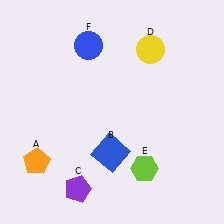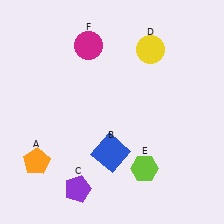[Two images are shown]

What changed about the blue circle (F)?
In Image 1, F is blue. In Image 2, it changed to magenta.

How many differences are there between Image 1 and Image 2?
There is 1 difference between the two images.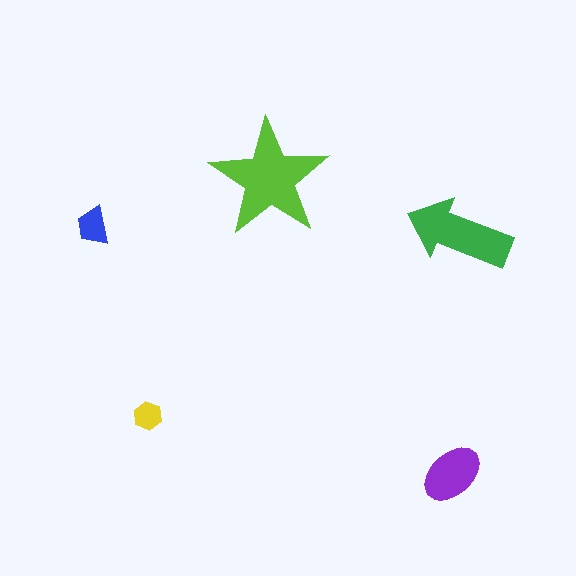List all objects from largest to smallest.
The lime star, the green arrow, the purple ellipse, the blue trapezoid, the yellow hexagon.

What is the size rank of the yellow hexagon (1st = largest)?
5th.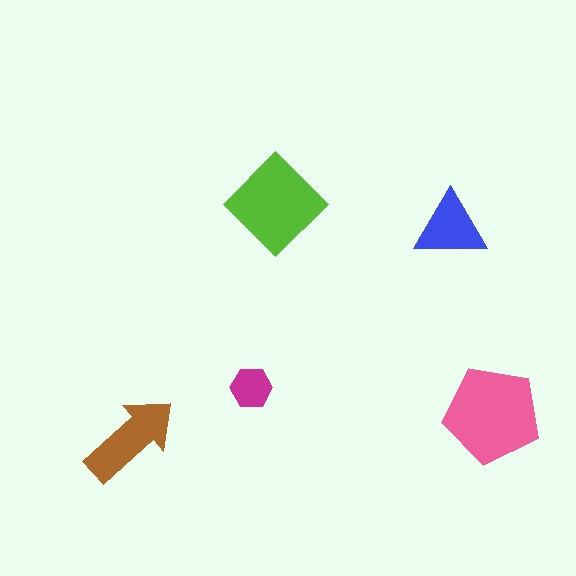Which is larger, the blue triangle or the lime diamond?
The lime diamond.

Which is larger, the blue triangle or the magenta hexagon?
The blue triangle.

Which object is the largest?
The pink pentagon.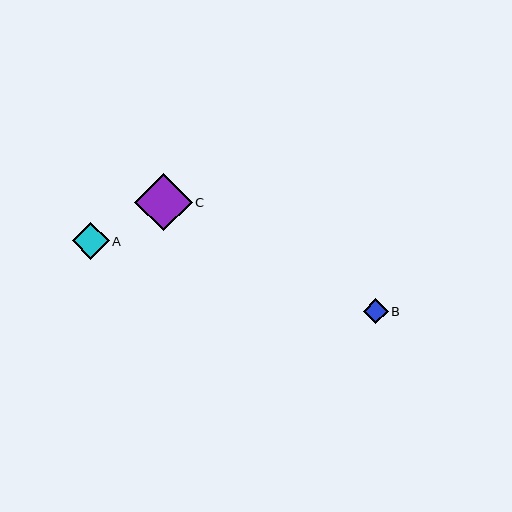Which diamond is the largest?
Diamond C is the largest with a size of approximately 57 pixels.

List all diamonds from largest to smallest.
From largest to smallest: C, A, B.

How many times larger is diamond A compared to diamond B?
Diamond A is approximately 1.5 times the size of diamond B.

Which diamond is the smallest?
Diamond B is the smallest with a size of approximately 25 pixels.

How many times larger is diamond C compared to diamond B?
Diamond C is approximately 2.3 times the size of diamond B.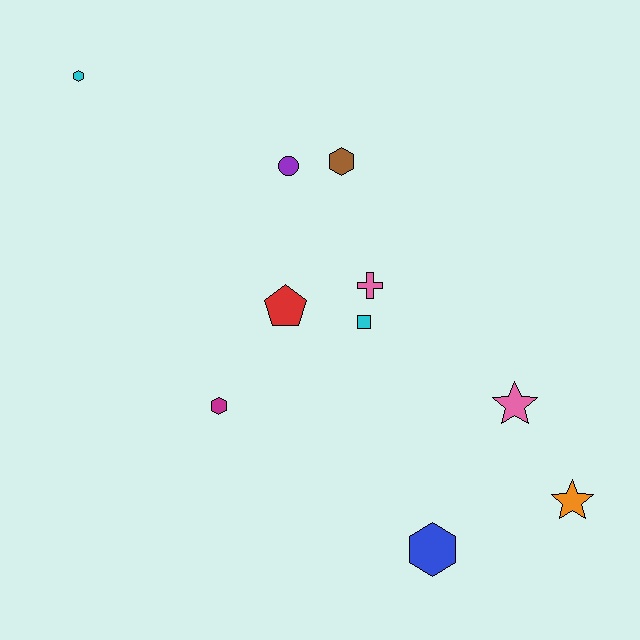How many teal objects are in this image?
There are no teal objects.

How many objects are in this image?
There are 10 objects.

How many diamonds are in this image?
There are no diamonds.